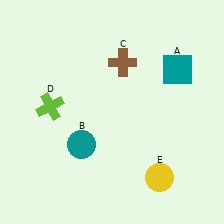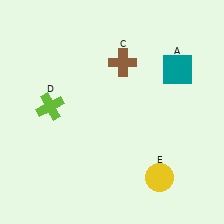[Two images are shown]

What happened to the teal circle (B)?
The teal circle (B) was removed in Image 2. It was in the bottom-left area of Image 1.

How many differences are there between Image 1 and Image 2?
There is 1 difference between the two images.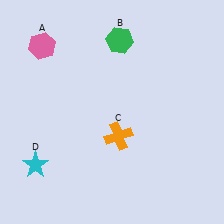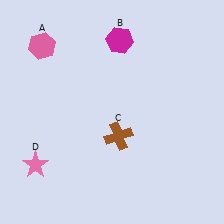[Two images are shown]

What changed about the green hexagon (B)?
In Image 1, B is green. In Image 2, it changed to magenta.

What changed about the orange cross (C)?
In Image 1, C is orange. In Image 2, it changed to brown.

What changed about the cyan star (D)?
In Image 1, D is cyan. In Image 2, it changed to pink.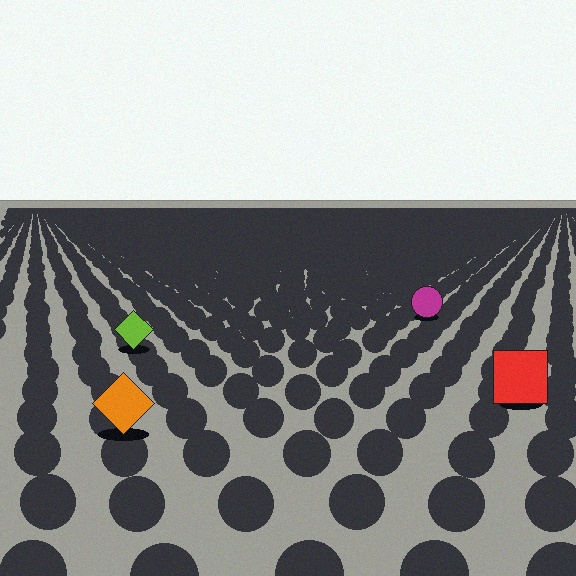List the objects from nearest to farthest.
From nearest to farthest: the orange diamond, the red square, the lime diamond, the magenta circle.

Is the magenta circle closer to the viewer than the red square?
No. The red square is closer — you can tell from the texture gradient: the ground texture is coarser near it.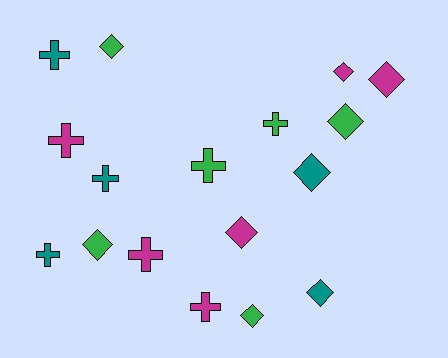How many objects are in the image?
There are 17 objects.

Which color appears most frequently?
Green, with 6 objects.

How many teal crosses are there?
There are 3 teal crosses.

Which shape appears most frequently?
Diamond, with 9 objects.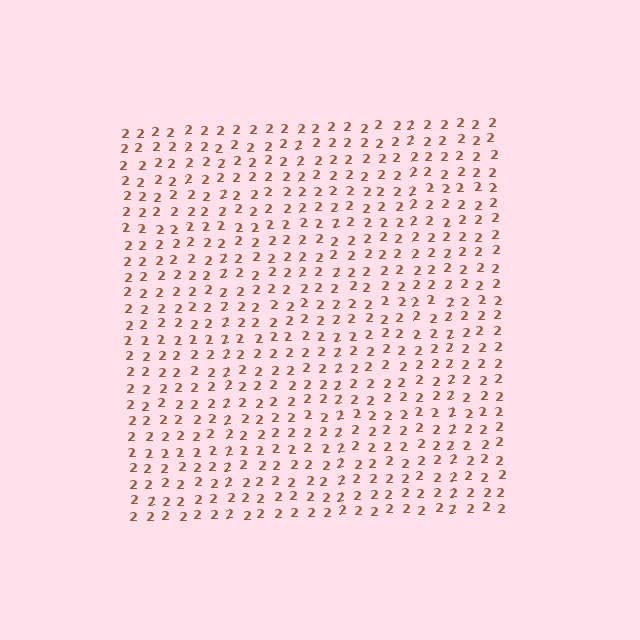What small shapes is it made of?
It is made of small digit 2's.